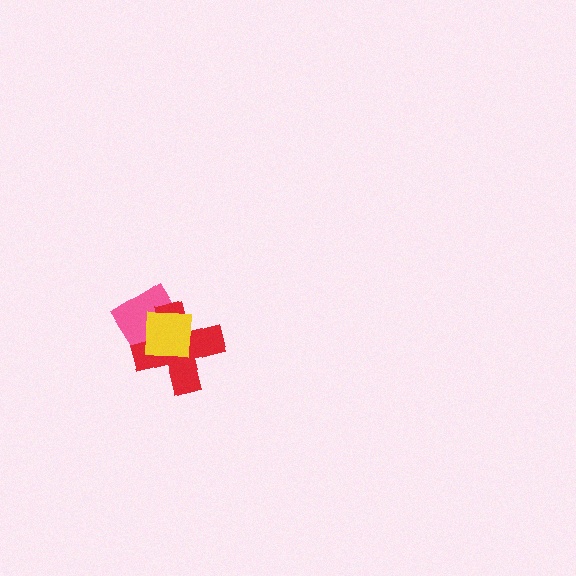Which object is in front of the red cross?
The yellow square is in front of the red cross.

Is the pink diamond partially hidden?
Yes, it is partially covered by another shape.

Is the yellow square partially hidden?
No, no other shape covers it.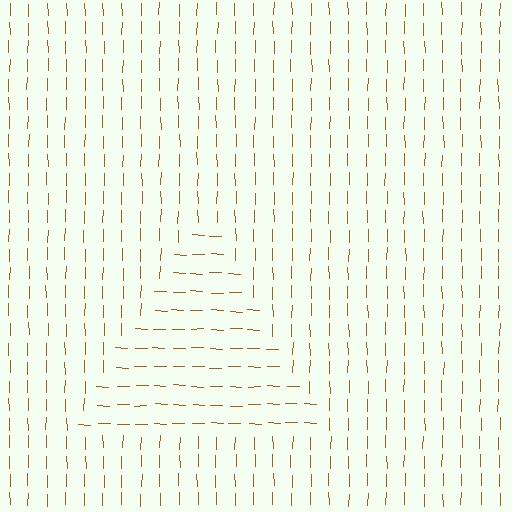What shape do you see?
I see a triangle.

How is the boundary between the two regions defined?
The boundary is defined purely by a change in line orientation (approximately 88 degrees difference). All lines are the same color and thickness.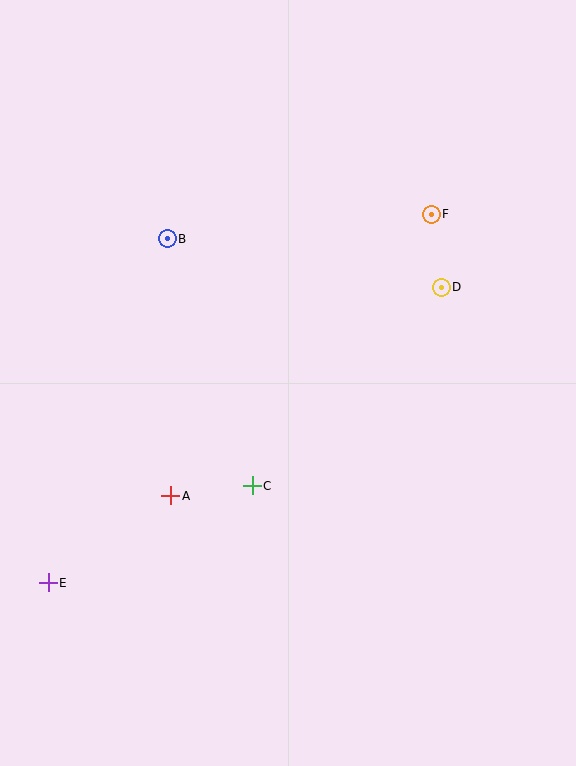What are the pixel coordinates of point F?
Point F is at (431, 214).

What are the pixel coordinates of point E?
Point E is at (48, 583).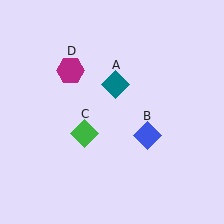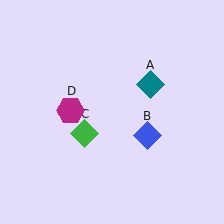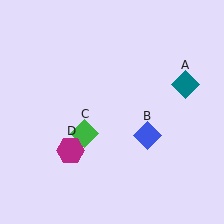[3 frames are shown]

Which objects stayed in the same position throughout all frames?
Blue diamond (object B) and green diamond (object C) remained stationary.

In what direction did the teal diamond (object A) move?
The teal diamond (object A) moved right.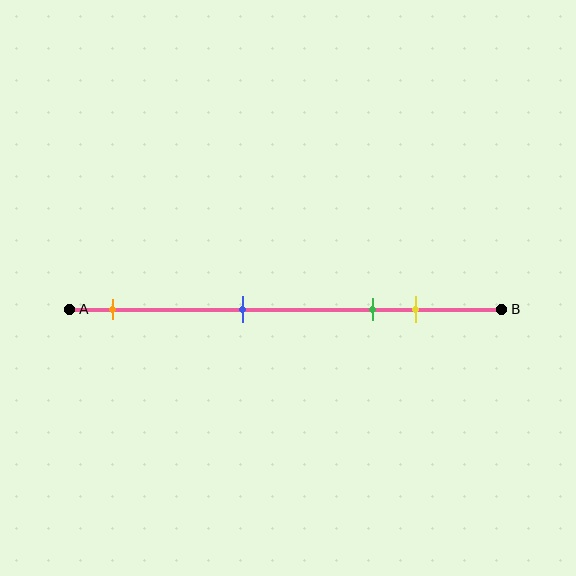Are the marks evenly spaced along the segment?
No, the marks are not evenly spaced.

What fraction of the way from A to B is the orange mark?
The orange mark is approximately 10% (0.1) of the way from A to B.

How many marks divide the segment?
There are 4 marks dividing the segment.